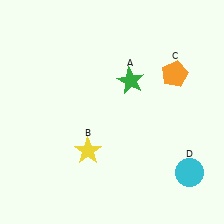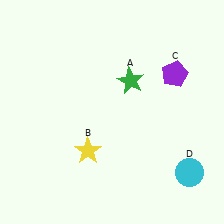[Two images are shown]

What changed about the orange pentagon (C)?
In Image 1, C is orange. In Image 2, it changed to purple.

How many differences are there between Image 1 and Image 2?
There is 1 difference between the two images.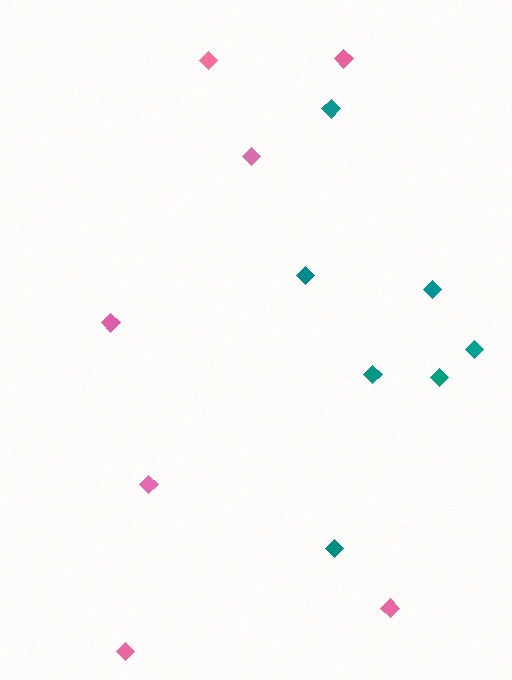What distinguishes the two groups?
There are 2 groups: one group of pink diamonds (7) and one group of teal diamonds (7).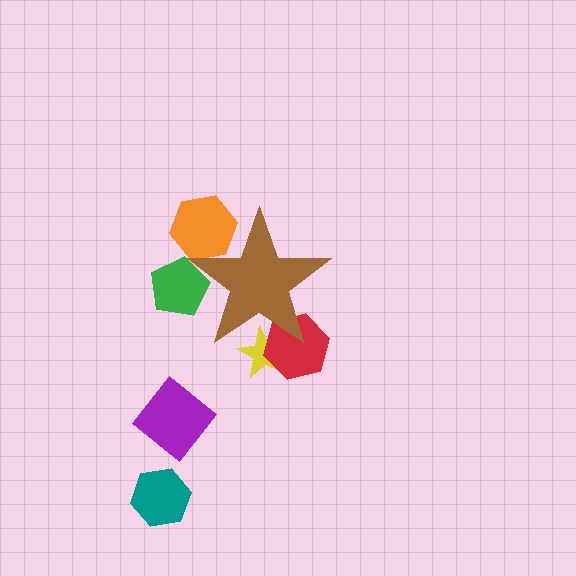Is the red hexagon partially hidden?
Yes, the red hexagon is partially hidden behind the brown star.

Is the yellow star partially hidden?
Yes, the yellow star is partially hidden behind the brown star.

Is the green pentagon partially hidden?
Yes, the green pentagon is partially hidden behind the brown star.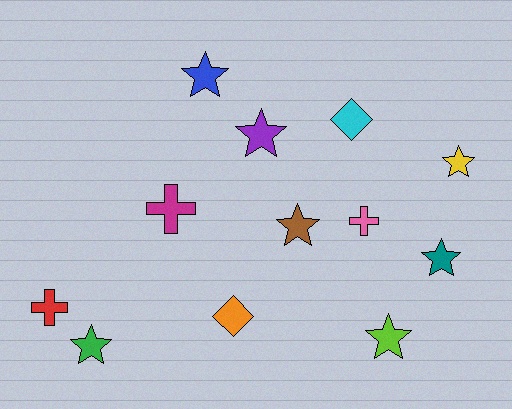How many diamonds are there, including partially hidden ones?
There are 2 diamonds.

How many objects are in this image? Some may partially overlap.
There are 12 objects.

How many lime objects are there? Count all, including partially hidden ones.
There is 1 lime object.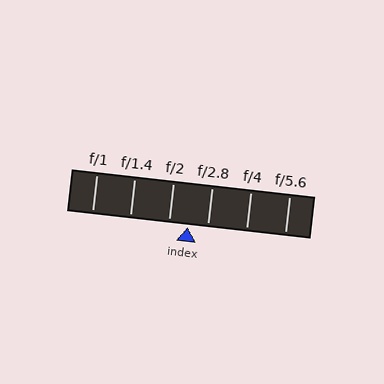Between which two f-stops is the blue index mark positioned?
The index mark is between f/2 and f/2.8.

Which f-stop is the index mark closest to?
The index mark is closest to f/2.